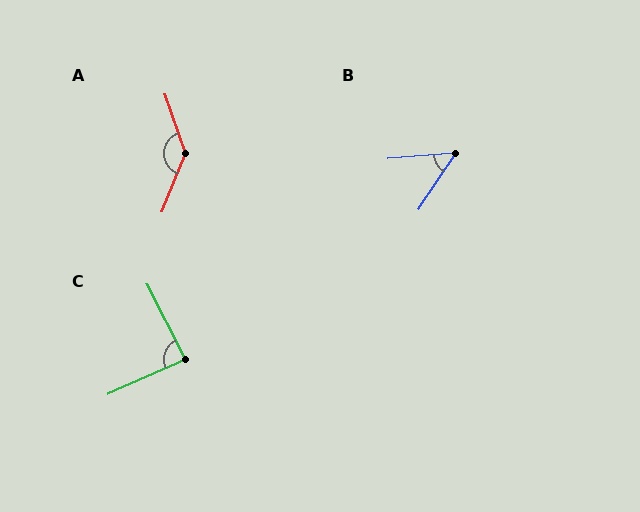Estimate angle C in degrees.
Approximately 86 degrees.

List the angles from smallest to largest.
B (52°), C (86°), A (139°).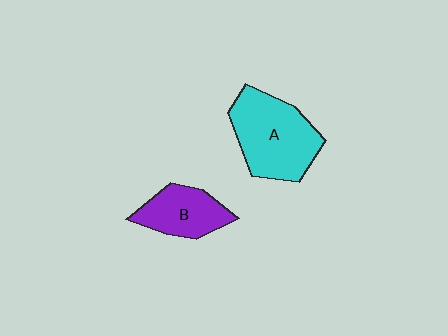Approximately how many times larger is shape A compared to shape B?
Approximately 1.6 times.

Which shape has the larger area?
Shape A (cyan).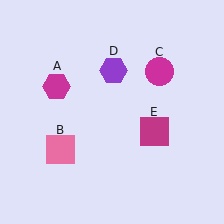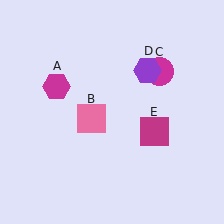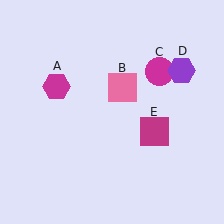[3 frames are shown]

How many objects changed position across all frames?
2 objects changed position: pink square (object B), purple hexagon (object D).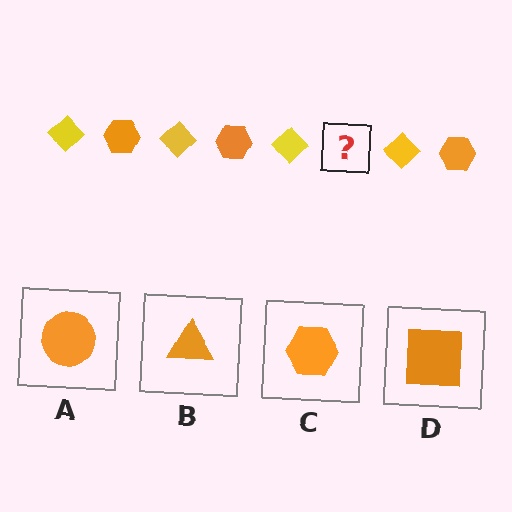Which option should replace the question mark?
Option C.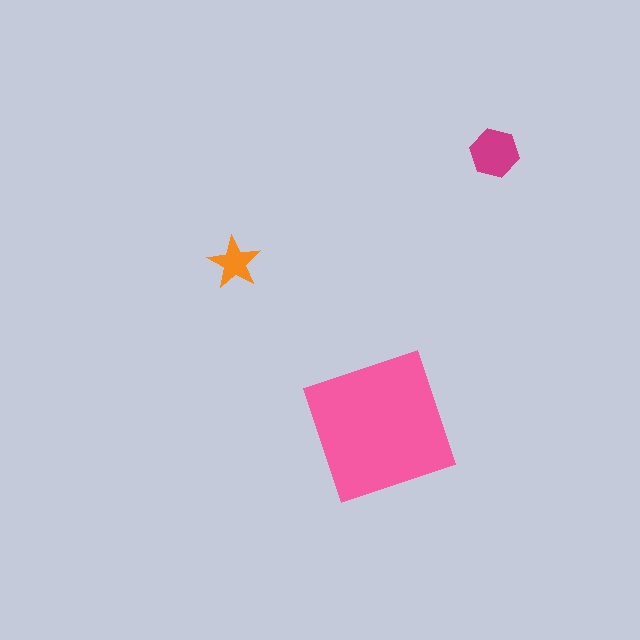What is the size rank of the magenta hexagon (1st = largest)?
2nd.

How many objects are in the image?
There are 3 objects in the image.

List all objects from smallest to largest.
The orange star, the magenta hexagon, the pink square.